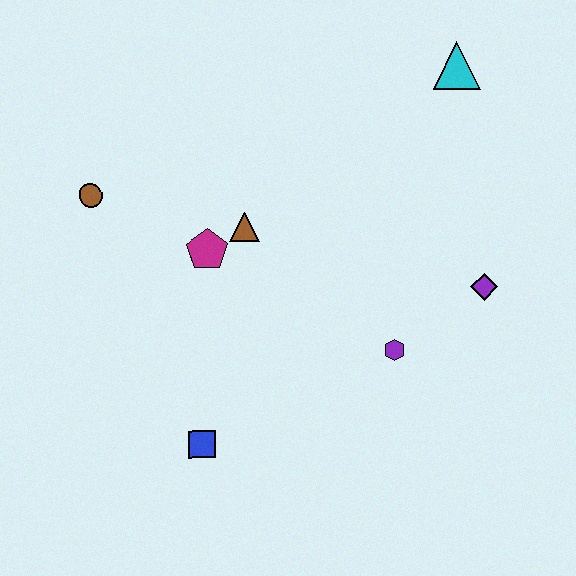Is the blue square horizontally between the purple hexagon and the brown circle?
Yes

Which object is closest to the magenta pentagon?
The brown triangle is closest to the magenta pentagon.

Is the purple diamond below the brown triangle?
Yes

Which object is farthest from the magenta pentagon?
The cyan triangle is farthest from the magenta pentagon.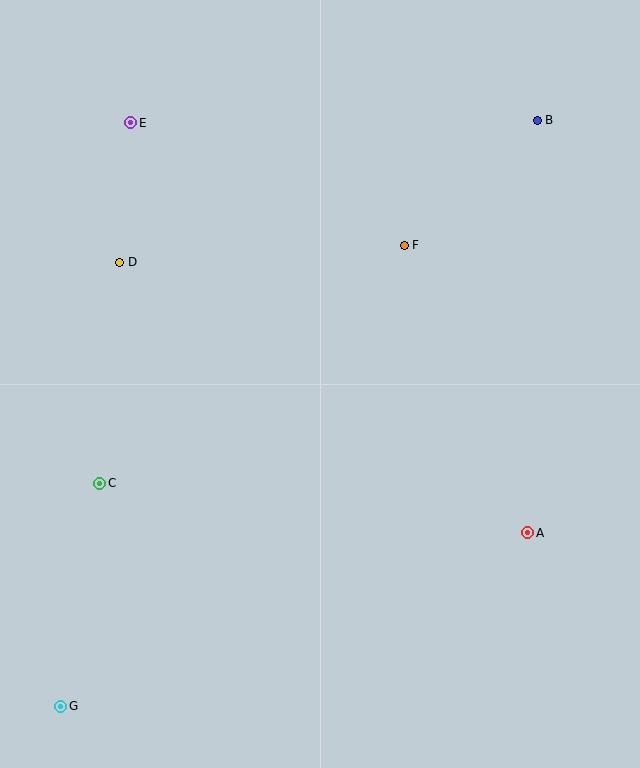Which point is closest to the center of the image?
Point F at (404, 245) is closest to the center.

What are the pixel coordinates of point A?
Point A is at (528, 533).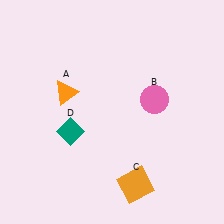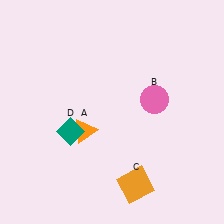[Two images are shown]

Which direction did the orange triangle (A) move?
The orange triangle (A) moved down.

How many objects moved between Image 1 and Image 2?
1 object moved between the two images.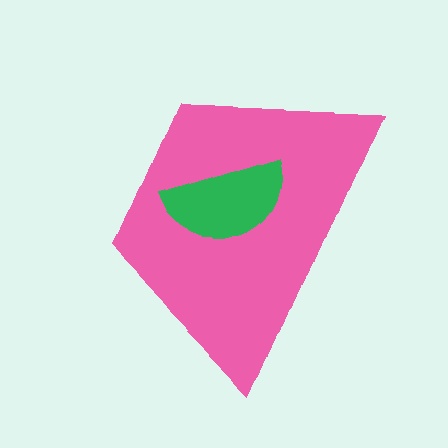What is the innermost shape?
The green semicircle.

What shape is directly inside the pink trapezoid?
The green semicircle.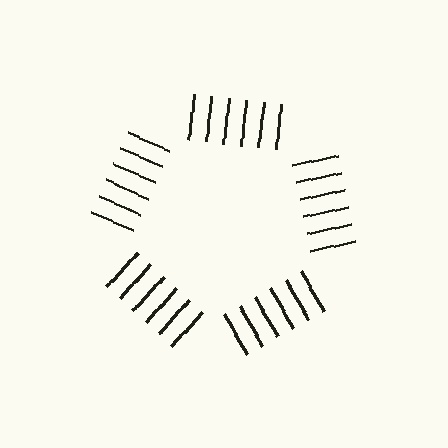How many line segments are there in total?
30 — 6 along each of the 5 edges.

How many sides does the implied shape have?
5 sides — the line-ends trace a pentagon.